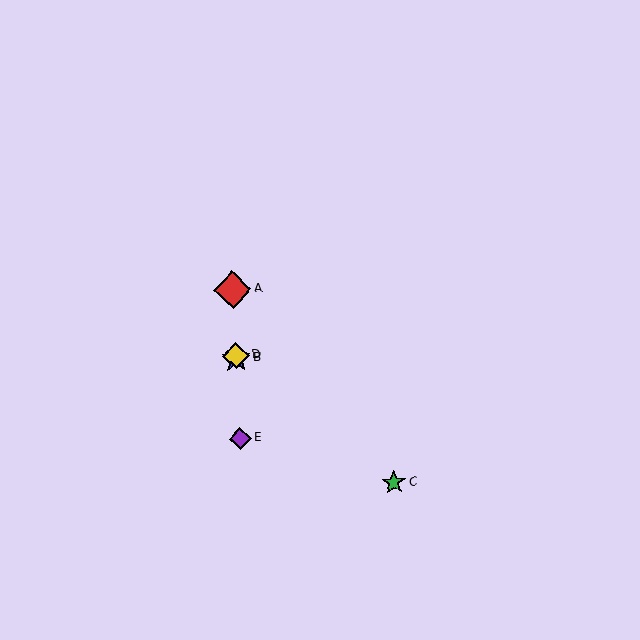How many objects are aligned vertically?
4 objects (A, B, D, E) are aligned vertically.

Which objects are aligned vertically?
Objects A, B, D, E are aligned vertically.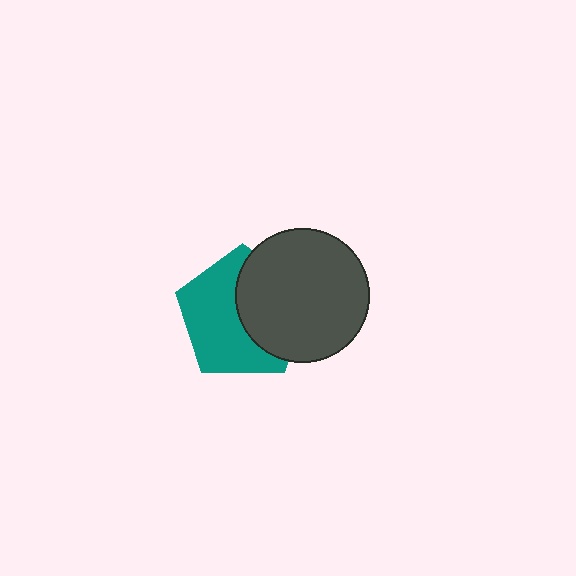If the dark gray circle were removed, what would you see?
You would see the complete teal pentagon.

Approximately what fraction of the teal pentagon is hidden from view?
Roughly 43% of the teal pentagon is hidden behind the dark gray circle.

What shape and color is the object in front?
The object in front is a dark gray circle.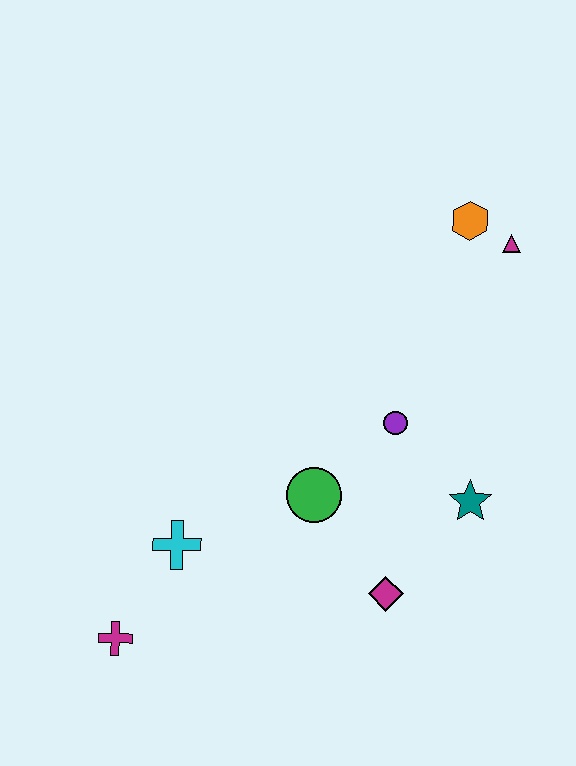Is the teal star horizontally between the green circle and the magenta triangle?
Yes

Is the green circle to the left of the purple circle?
Yes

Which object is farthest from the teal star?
The magenta cross is farthest from the teal star.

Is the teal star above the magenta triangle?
No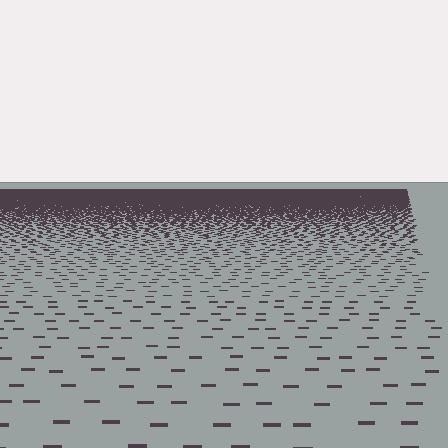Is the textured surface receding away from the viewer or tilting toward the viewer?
The surface is receding away from the viewer. Texture elements get smaller and denser toward the top.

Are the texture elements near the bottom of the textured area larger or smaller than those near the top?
Larger. Near the bottom, elements are closer to the viewer and appear at a bigger on-screen size.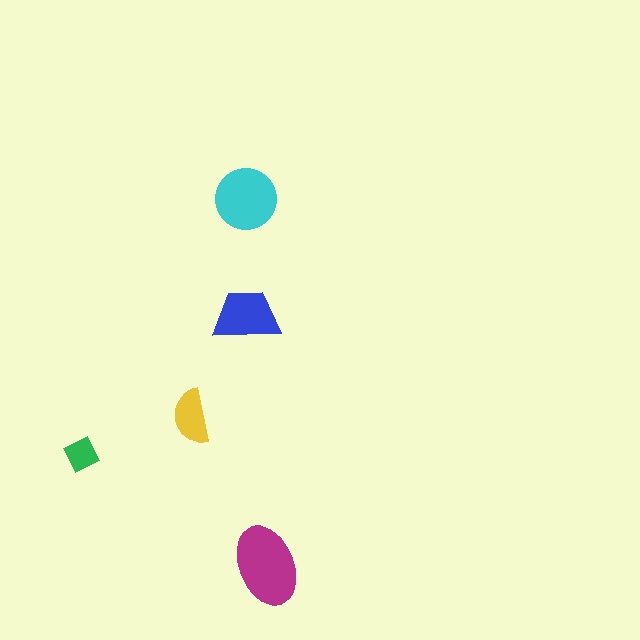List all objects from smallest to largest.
The green diamond, the yellow semicircle, the blue trapezoid, the cyan circle, the magenta ellipse.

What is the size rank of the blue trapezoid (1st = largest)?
3rd.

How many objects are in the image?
There are 5 objects in the image.